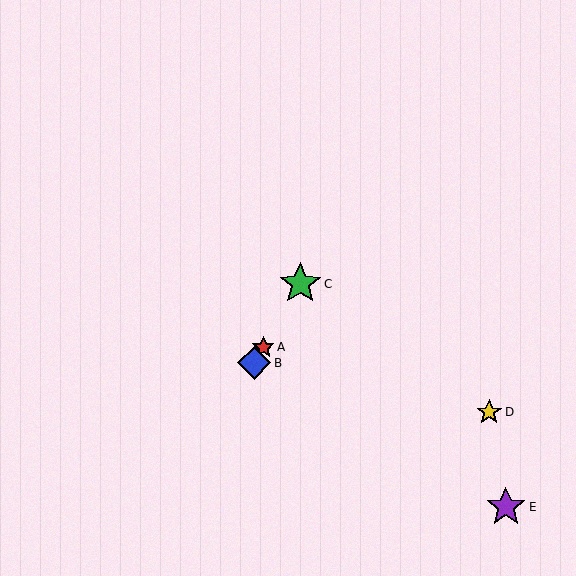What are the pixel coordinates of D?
Object D is at (489, 412).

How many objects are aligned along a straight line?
3 objects (A, B, C) are aligned along a straight line.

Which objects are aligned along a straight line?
Objects A, B, C are aligned along a straight line.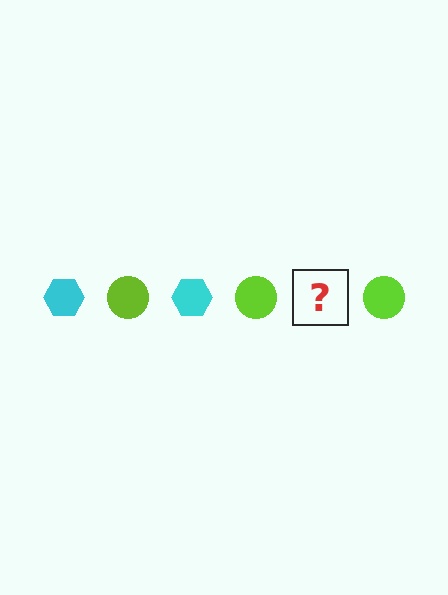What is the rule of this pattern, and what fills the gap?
The rule is that the pattern alternates between cyan hexagon and lime circle. The gap should be filled with a cyan hexagon.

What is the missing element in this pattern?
The missing element is a cyan hexagon.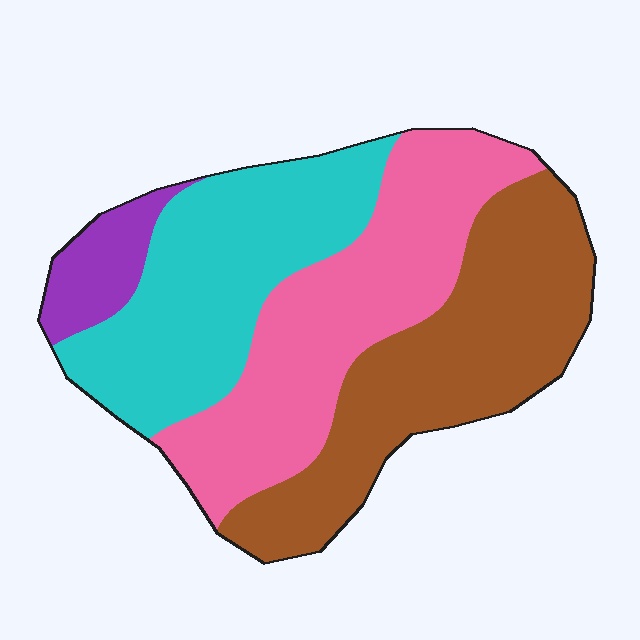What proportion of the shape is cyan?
Cyan covers 29% of the shape.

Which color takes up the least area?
Purple, at roughly 5%.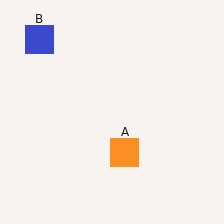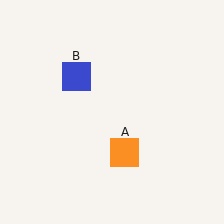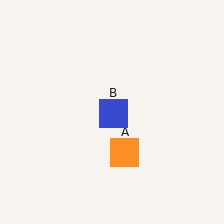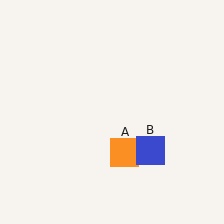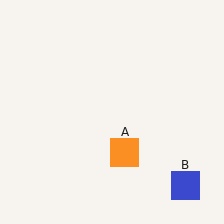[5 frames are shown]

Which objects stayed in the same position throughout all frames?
Orange square (object A) remained stationary.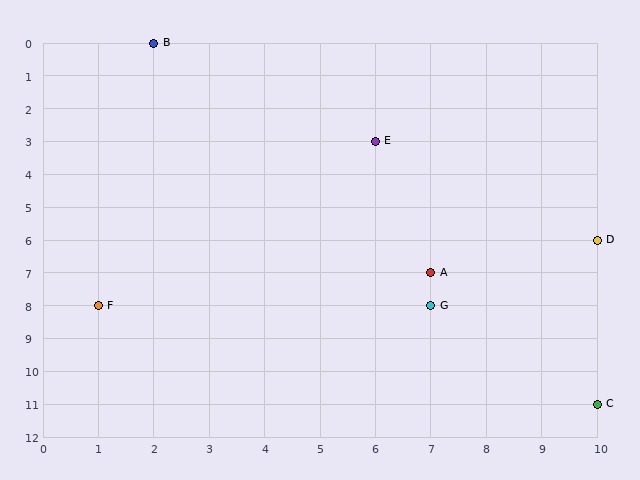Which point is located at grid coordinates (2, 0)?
Point B is at (2, 0).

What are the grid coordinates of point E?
Point E is at grid coordinates (6, 3).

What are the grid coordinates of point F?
Point F is at grid coordinates (1, 8).